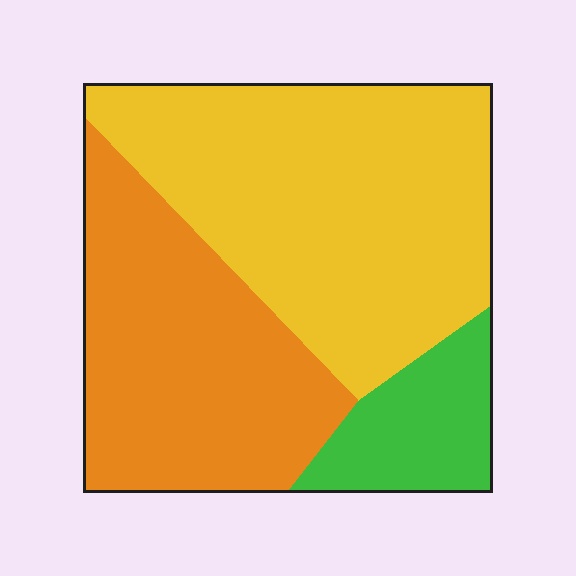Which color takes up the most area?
Yellow, at roughly 50%.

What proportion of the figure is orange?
Orange covers around 35% of the figure.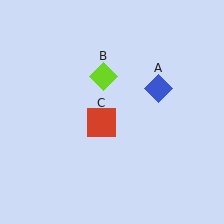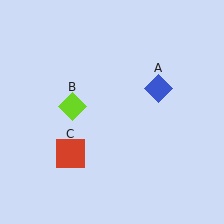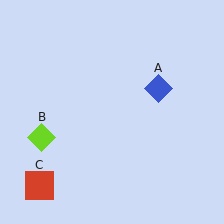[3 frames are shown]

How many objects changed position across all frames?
2 objects changed position: lime diamond (object B), red square (object C).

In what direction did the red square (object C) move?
The red square (object C) moved down and to the left.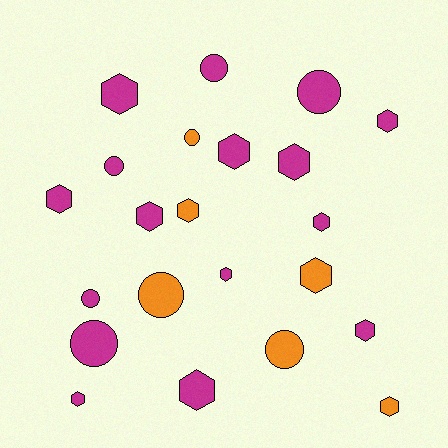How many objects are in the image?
There are 22 objects.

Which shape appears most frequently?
Hexagon, with 14 objects.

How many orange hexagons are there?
There are 3 orange hexagons.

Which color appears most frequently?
Magenta, with 16 objects.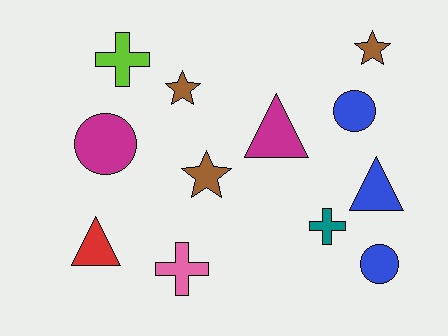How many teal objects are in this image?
There is 1 teal object.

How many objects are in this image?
There are 12 objects.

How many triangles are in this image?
There are 3 triangles.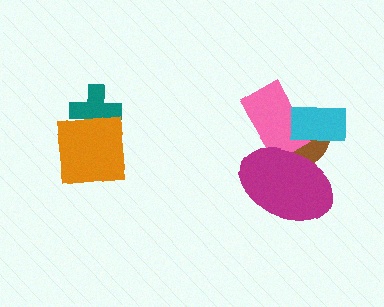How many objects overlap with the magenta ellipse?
2 objects overlap with the magenta ellipse.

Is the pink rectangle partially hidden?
Yes, it is partially covered by another shape.